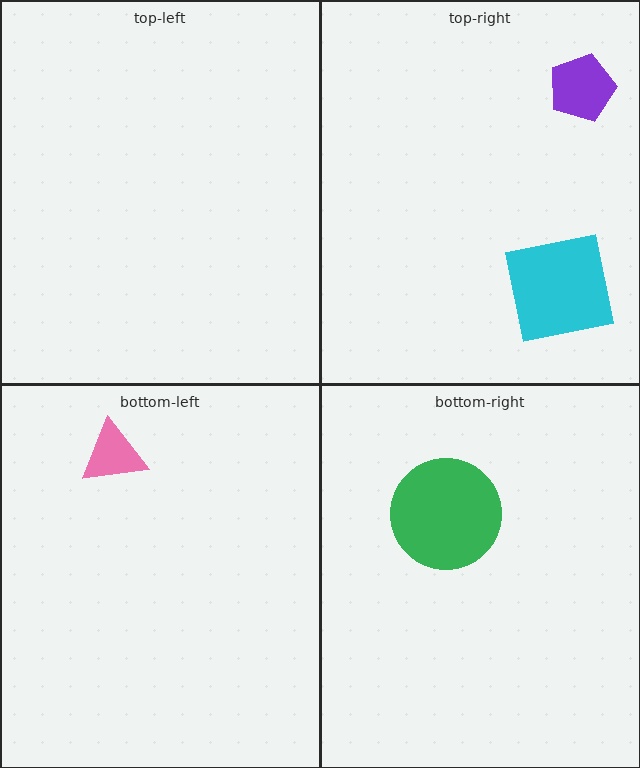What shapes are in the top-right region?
The cyan square, the purple pentagon.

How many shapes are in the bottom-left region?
1.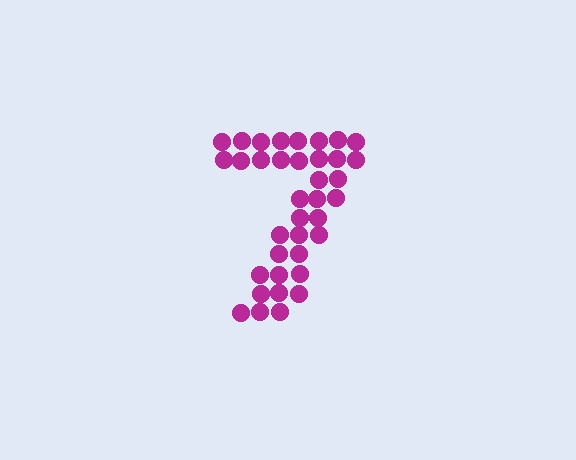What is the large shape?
The large shape is the digit 7.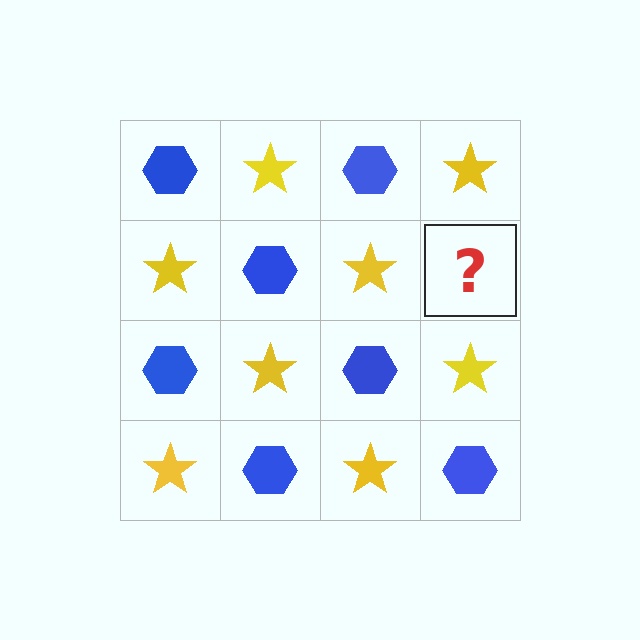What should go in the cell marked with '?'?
The missing cell should contain a blue hexagon.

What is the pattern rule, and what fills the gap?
The rule is that it alternates blue hexagon and yellow star in a checkerboard pattern. The gap should be filled with a blue hexagon.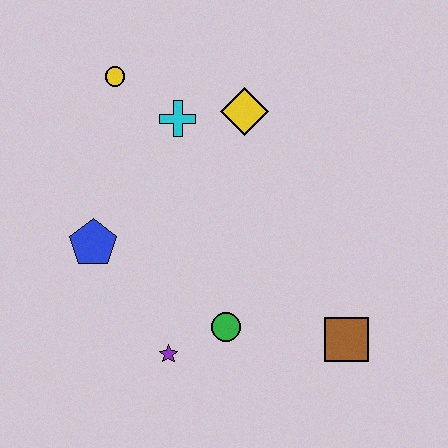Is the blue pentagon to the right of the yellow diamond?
No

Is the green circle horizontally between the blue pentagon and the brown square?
Yes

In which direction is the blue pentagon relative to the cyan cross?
The blue pentagon is below the cyan cross.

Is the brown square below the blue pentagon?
Yes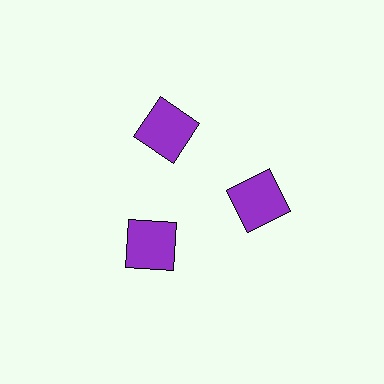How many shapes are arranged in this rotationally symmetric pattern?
There are 3 shapes, arranged in 3 groups of 1.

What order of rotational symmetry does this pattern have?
This pattern has 3-fold rotational symmetry.